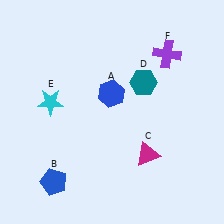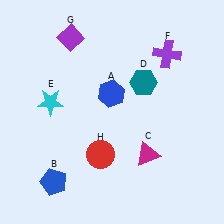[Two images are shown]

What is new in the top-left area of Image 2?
A purple diamond (G) was added in the top-left area of Image 2.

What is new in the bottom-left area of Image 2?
A red circle (H) was added in the bottom-left area of Image 2.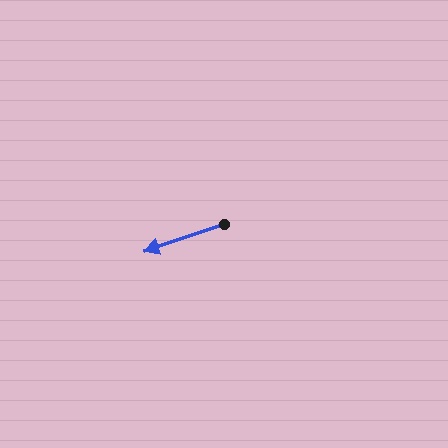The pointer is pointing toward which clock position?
Roughly 8 o'clock.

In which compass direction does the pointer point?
West.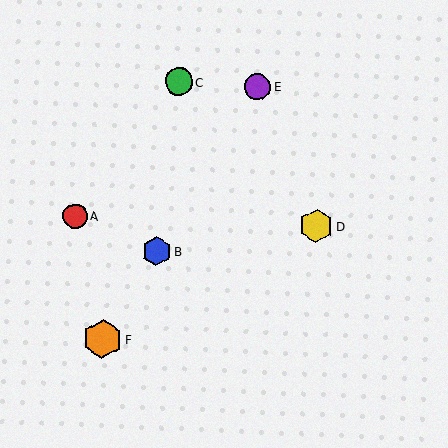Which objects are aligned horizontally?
Objects A, D are aligned horizontally.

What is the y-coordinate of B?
Object B is at y≈251.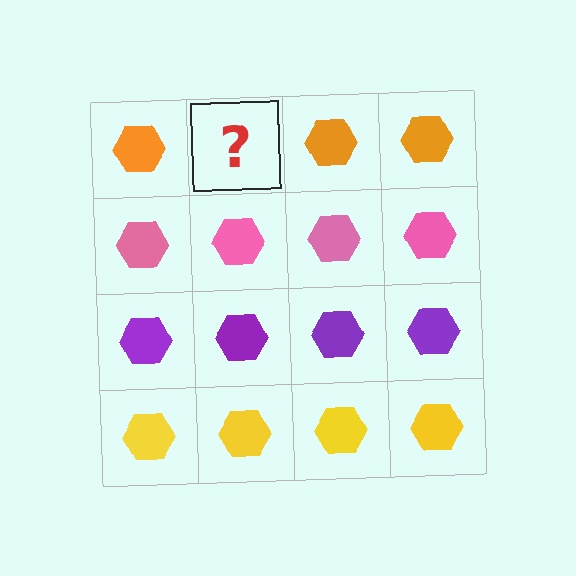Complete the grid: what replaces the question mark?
The question mark should be replaced with an orange hexagon.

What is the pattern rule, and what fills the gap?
The rule is that each row has a consistent color. The gap should be filled with an orange hexagon.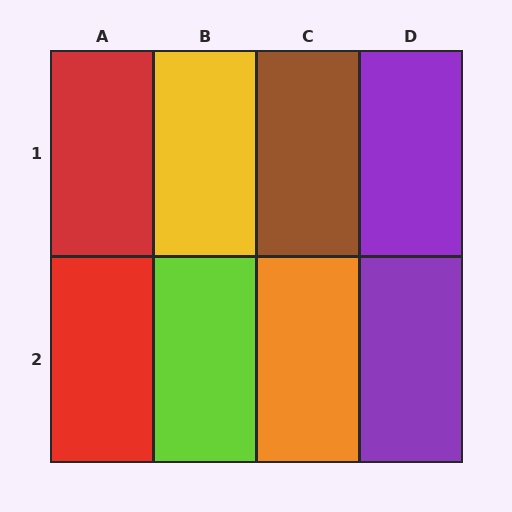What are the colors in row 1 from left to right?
Red, yellow, brown, purple.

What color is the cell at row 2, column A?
Red.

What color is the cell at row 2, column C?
Orange.